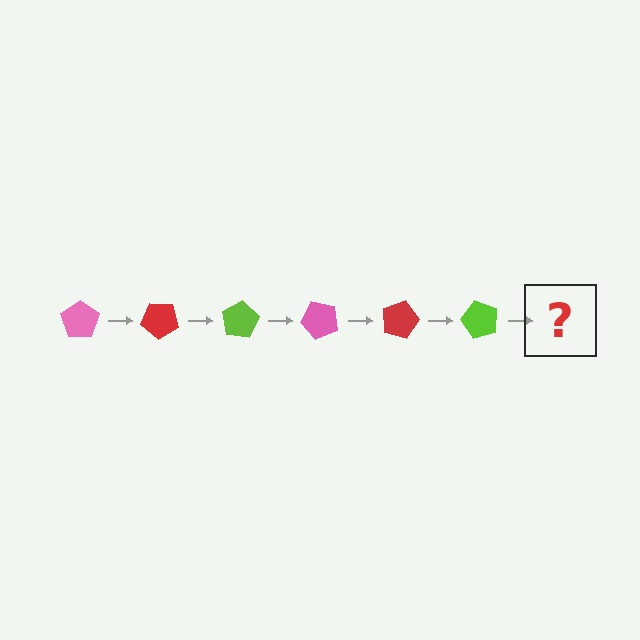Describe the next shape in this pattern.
It should be a pink pentagon, rotated 240 degrees from the start.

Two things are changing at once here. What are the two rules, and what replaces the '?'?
The two rules are that it rotates 40 degrees each step and the color cycles through pink, red, and lime. The '?' should be a pink pentagon, rotated 240 degrees from the start.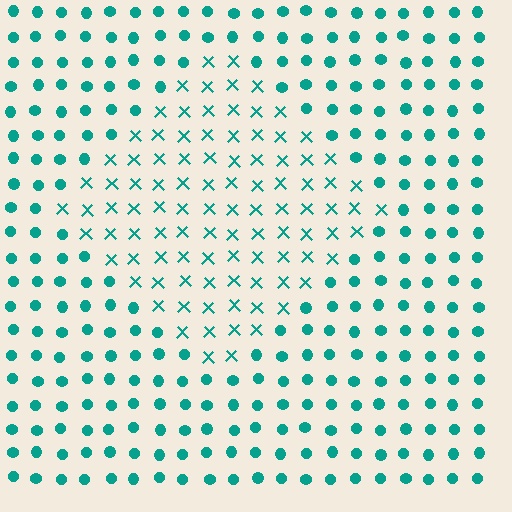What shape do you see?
I see a diamond.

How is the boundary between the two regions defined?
The boundary is defined by a change in element shape: X marks inside vs. circles outside. All elements share the same color and spacing.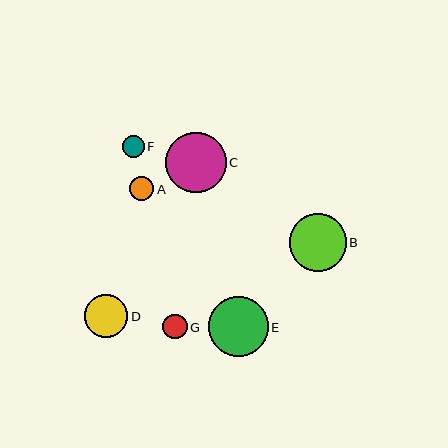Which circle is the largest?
Circle C is the largest with a size of approximately 60 pixels.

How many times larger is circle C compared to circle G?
Circle C is approximately 2.5 times the size of circle G.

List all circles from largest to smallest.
From largest to smallest: C, E, B, D, G, A, F.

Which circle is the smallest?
Circle F is the smallest with a size of approximately 22 pixels.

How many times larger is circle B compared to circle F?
Circle B is approximately 2.6 times the size of circle F.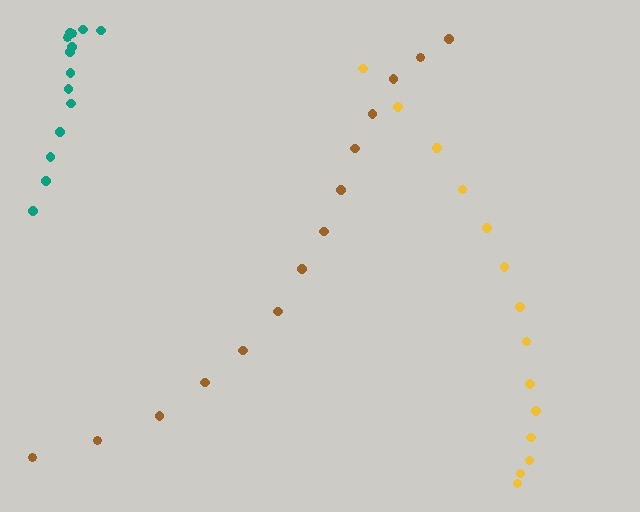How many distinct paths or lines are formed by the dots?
There are 3 distinct paths.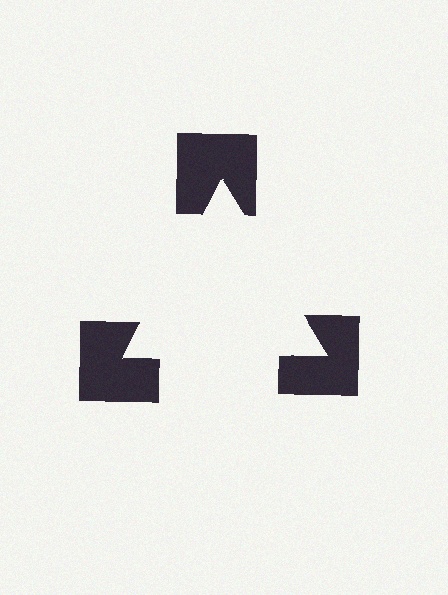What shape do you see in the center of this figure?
An illusory triangle — its edges are inferred from the aligned wedge cuts in the notched squares, not physically drawn.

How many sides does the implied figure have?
3 sides.